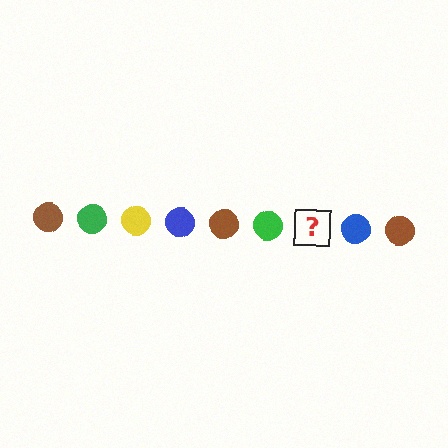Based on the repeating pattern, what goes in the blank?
The blank should be a yellow circle.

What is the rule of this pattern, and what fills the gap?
The rule is that the pattern cycles through brown, green, yellow, blue circles. The gap should be filled with a yellow circle.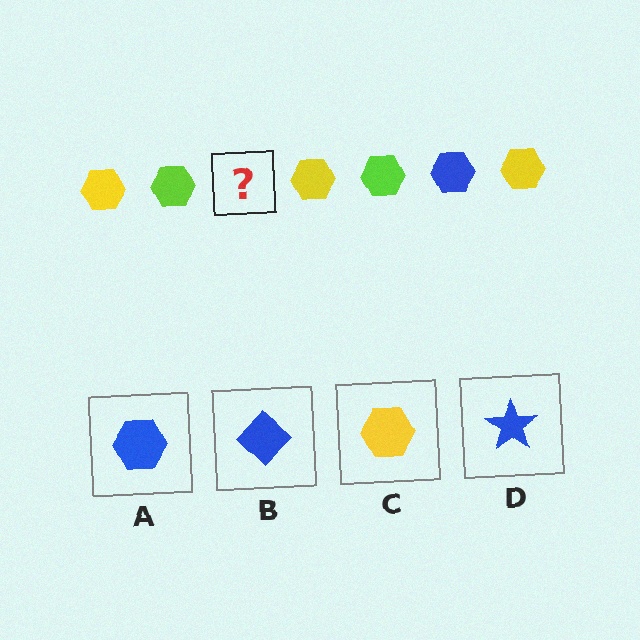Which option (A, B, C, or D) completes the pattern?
A.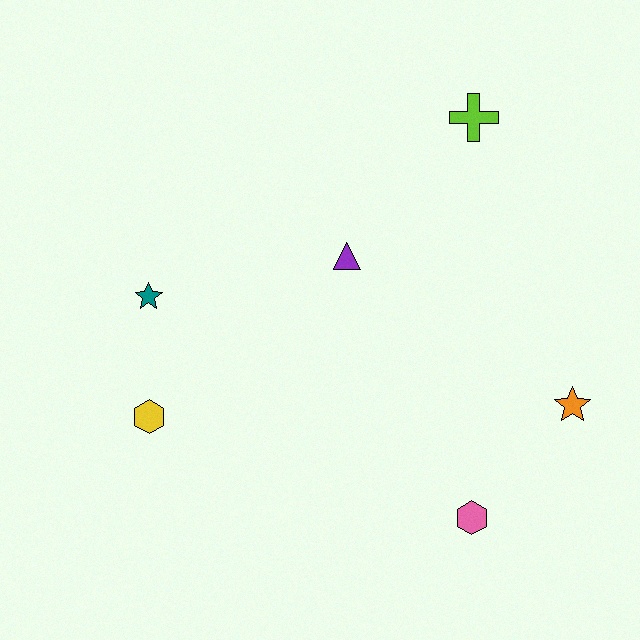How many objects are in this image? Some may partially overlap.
There are 6 objects.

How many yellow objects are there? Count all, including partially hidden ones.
There is 1 yellow object.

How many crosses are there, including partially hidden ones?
There is 1 cross.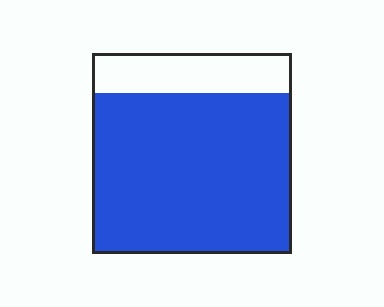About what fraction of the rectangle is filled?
About four fifths (4/5).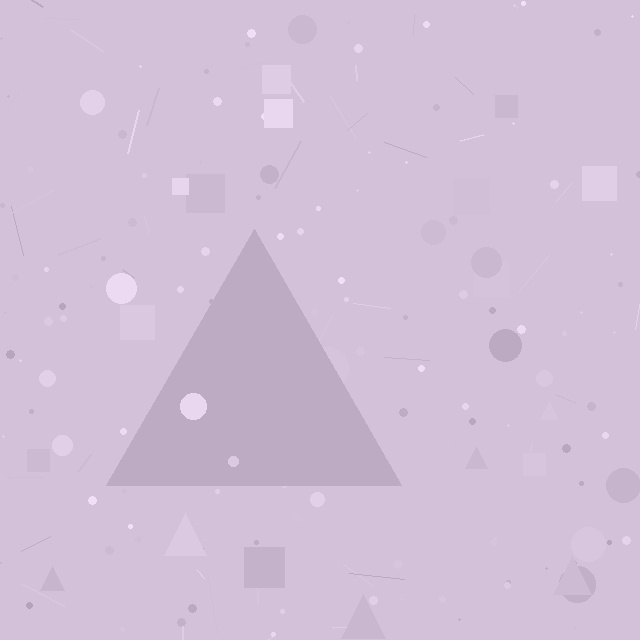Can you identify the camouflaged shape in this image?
The camouflaged shape is a triangle.